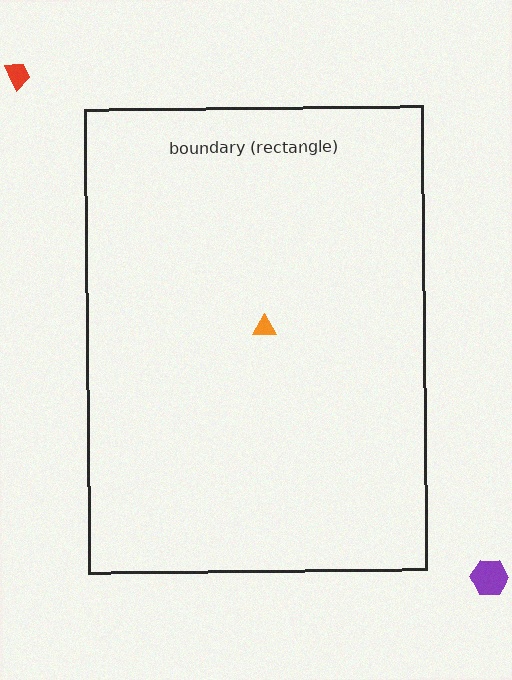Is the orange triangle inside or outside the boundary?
Inside.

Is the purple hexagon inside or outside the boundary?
Outside.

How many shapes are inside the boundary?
1 inside, 2 outside.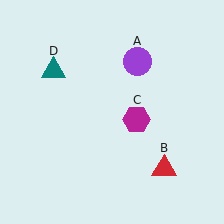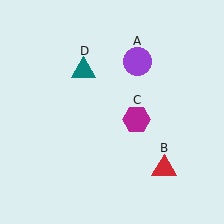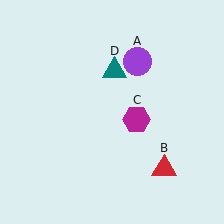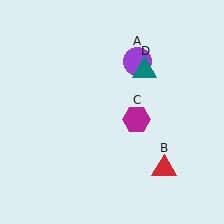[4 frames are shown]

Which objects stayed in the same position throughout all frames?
Purple circle (object A) and red triangle (object B) and magenta hexagon (object C) remained stationary.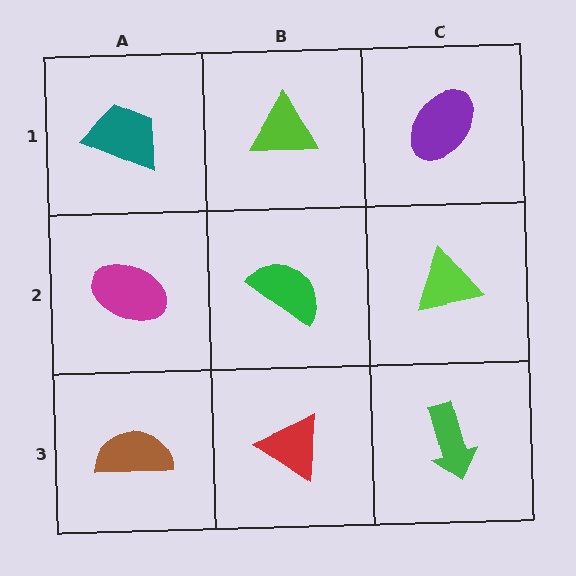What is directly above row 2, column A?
A teal trapezoid.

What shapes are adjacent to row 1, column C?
A lime triangle (row 2, column C), a lime triangle (row 1, column B).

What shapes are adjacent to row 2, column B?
A lime triangle (row 1, column B), a red triangle (row 3, column B), a magenta ellipse (row 2, column A), a lime triangle (row 2, column C).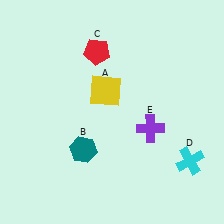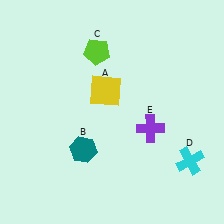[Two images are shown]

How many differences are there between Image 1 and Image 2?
There is 1 difference between the two images.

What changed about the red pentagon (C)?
In Image 1, C is red. In Image 2, it changed to lime.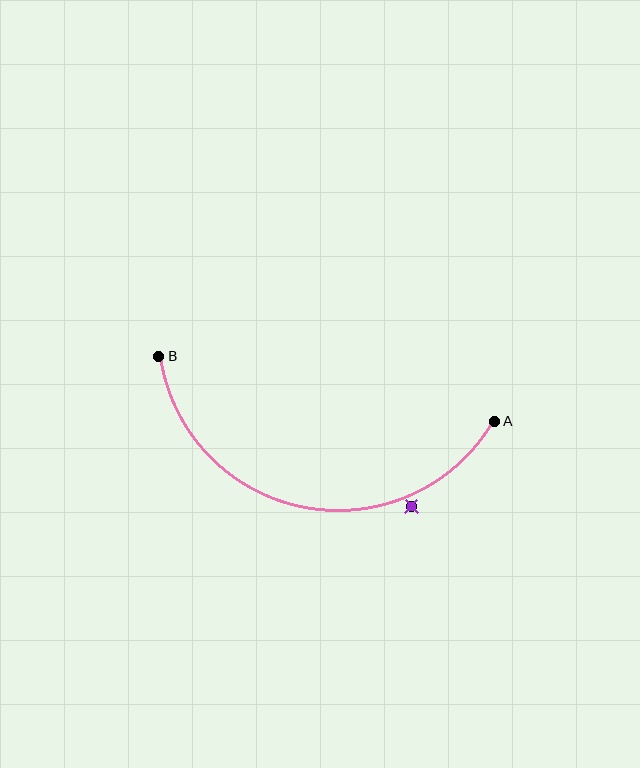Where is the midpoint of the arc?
The arc midpoint is the point on the curve farthest from the straight line joining A and B. It sits below that line.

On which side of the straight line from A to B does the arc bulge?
The arc bulges below the straight line connecting A and B.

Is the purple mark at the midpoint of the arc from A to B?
No — the purple mark does not lie on the arc at all. It sits slightly outside the curve.